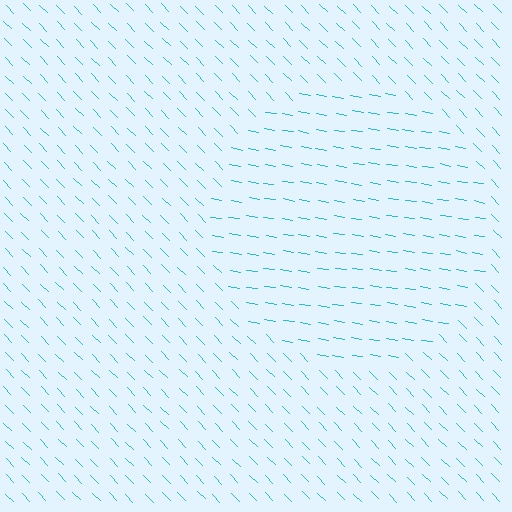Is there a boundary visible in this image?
Yes, there is a texture boundary formed by a change in line orientation.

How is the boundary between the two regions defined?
The boundary is defined purely by a change in line orientation (approximately 36 degrees difference). All lines are the same color and thickness.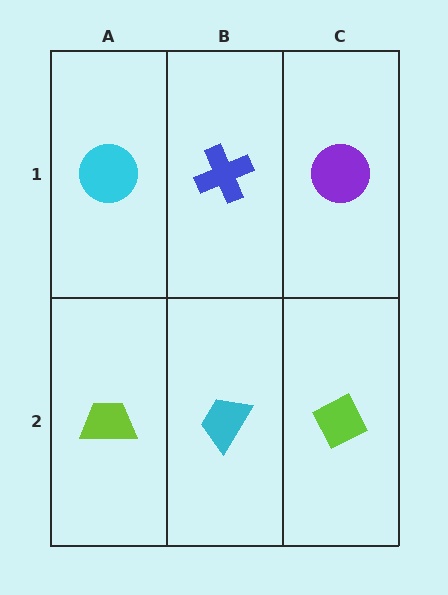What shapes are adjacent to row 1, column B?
A cyan trapezoid (row 2, column B), a cyan circle (row 1, column A), a purple circle (row 1, column C).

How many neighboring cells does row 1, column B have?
3.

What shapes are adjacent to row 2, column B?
A blue cross (row 1, column B), a lime trapezoid (row 2, column A), a lime diamond (row 2, column C).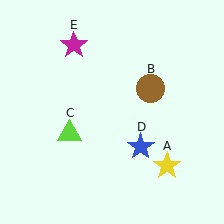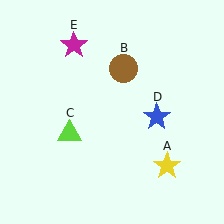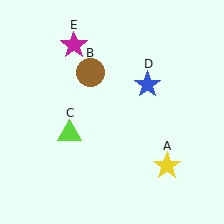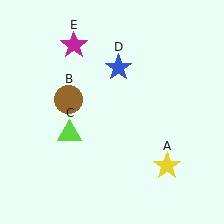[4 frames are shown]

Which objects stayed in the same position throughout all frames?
Yellow star (object A) and lime triangle (object C) and magenta star (object E) remained stationary.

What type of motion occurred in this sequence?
The brown circle (object B), blue star (object D) rotated counterclockwise around the center of the scene.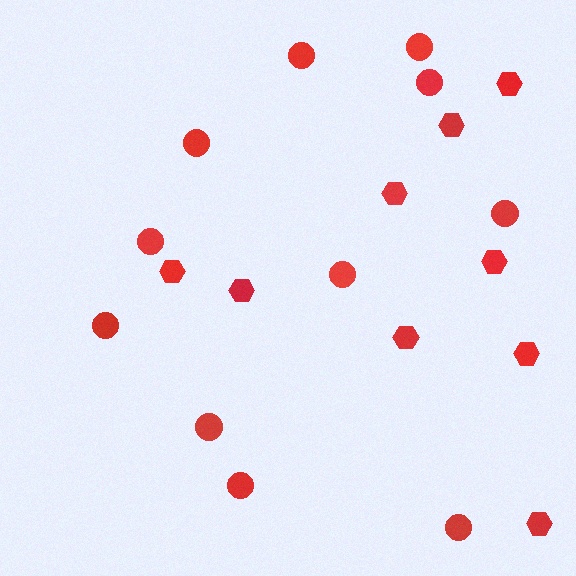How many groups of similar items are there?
There are 2 groups: one group of circles (11) and one group of hexagons (9).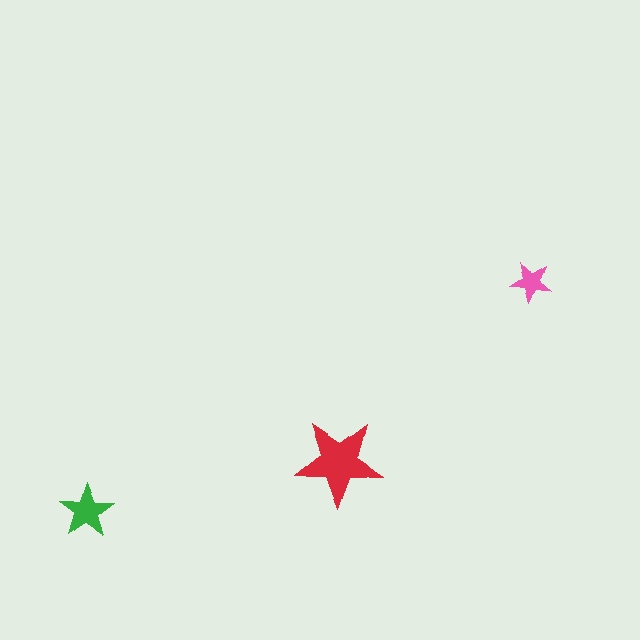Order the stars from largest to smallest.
the red one, the green one, the pink one.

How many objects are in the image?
There are 3 objects in the image.